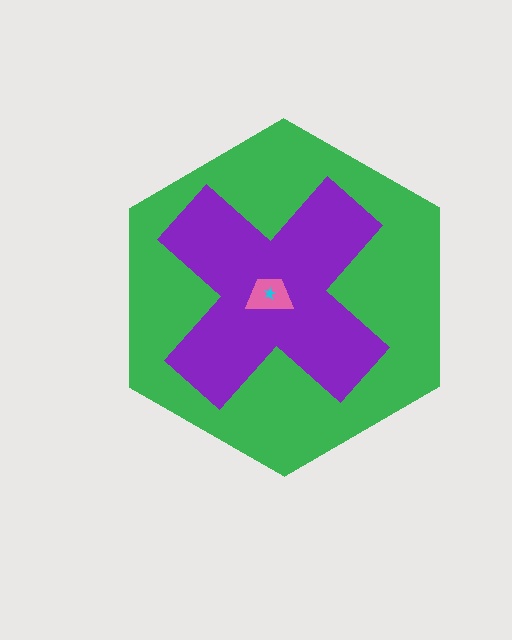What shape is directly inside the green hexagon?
The purple cross.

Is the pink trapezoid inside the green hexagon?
Yes.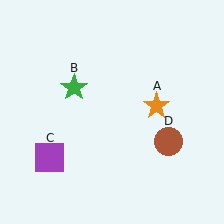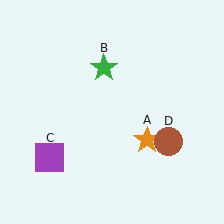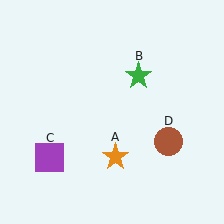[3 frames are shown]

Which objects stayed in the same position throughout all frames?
Purple square (object C) and brown circle (object D) remained stationary.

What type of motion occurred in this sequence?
The orange star (object A), green star (object B) rotated clockwise around the center of the scene.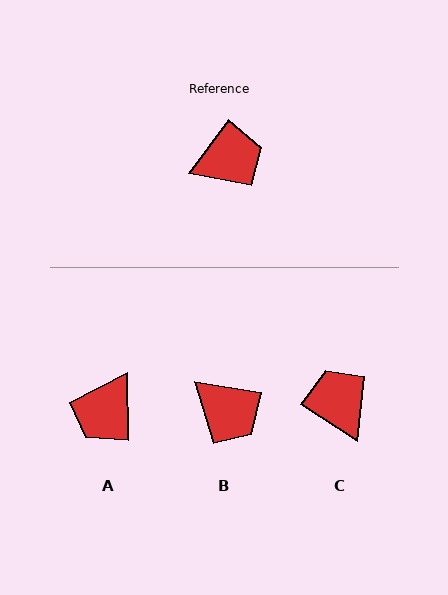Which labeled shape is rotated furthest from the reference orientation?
A, about 143 degrees away.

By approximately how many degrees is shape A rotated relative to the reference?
Approximately 143 degrees clockwise.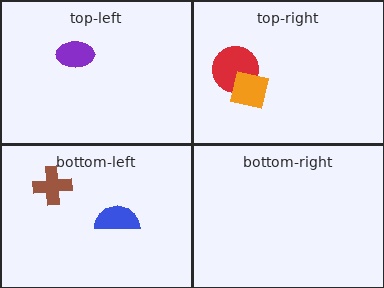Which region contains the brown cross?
The bottom-left region.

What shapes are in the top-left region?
The purple ellipse.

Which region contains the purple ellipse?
The top-left region.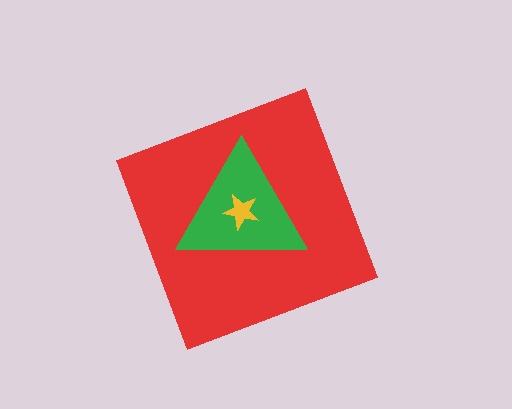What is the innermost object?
The yellow star.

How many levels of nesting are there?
3.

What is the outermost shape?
The red diamond.